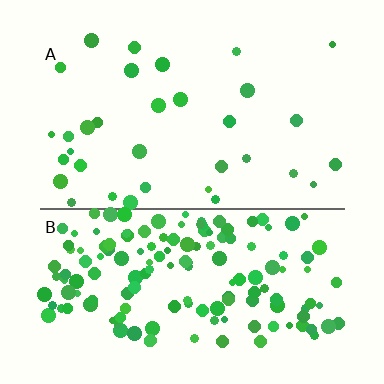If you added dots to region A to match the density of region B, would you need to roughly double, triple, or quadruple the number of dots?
Approximately quadruple.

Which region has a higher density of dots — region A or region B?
B (the bottom).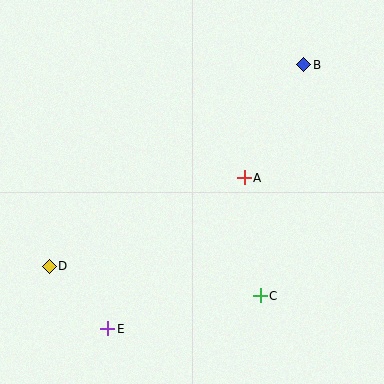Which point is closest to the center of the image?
Point A at (244, 178) is closest to the center.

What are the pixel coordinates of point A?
Point A is at (244, 178).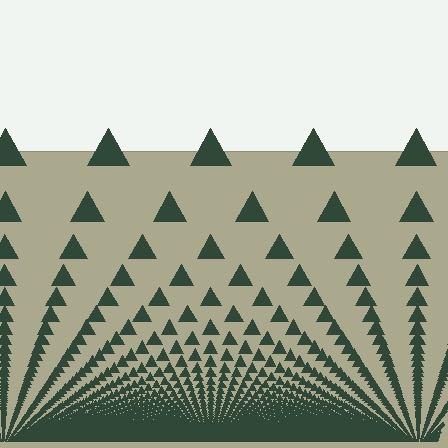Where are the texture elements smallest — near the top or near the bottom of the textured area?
Near the bottom.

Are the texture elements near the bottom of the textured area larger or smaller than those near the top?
Smaller. The gradient is inverted — elements near the bottom are smaller and denser.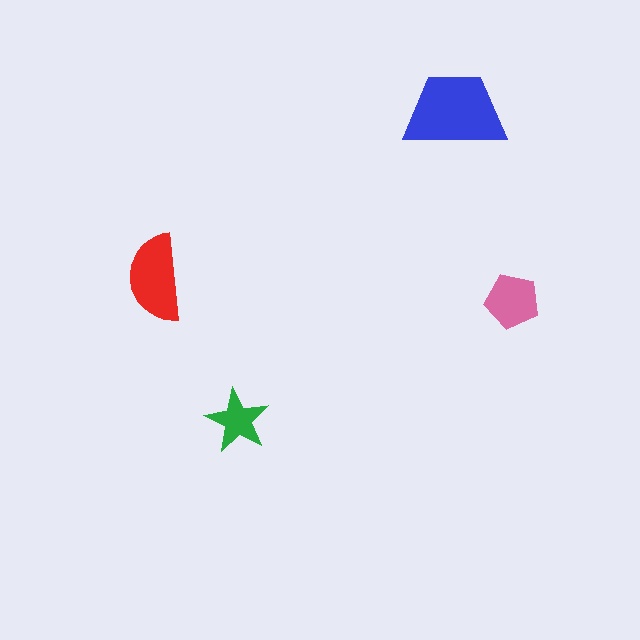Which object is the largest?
The blue trapezoid.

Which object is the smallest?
The green star.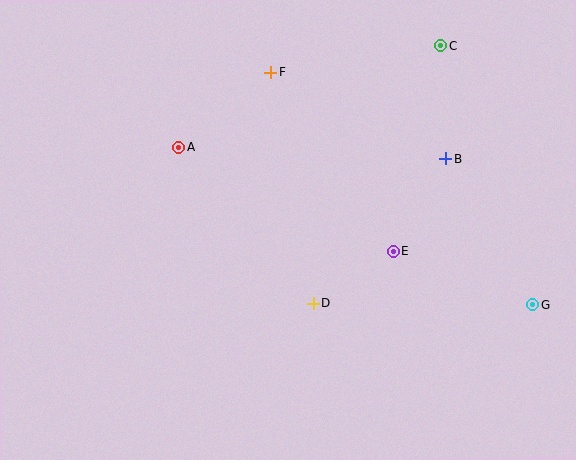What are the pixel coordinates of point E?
Point E is at (394, 251).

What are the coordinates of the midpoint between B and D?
The midpoint between B and D is at (380, 231).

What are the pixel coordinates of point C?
Point C is at (441, 46).